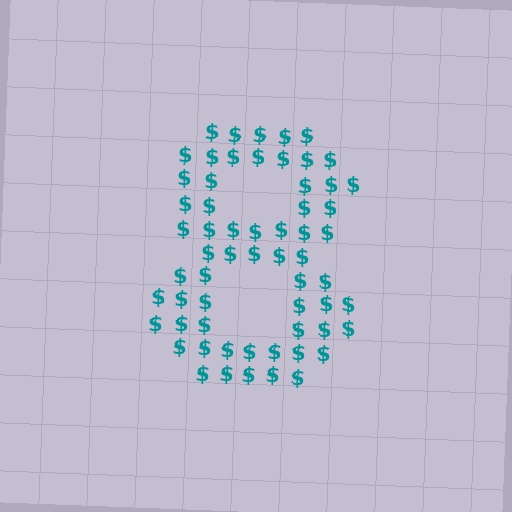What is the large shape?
The large shape is the digit 8.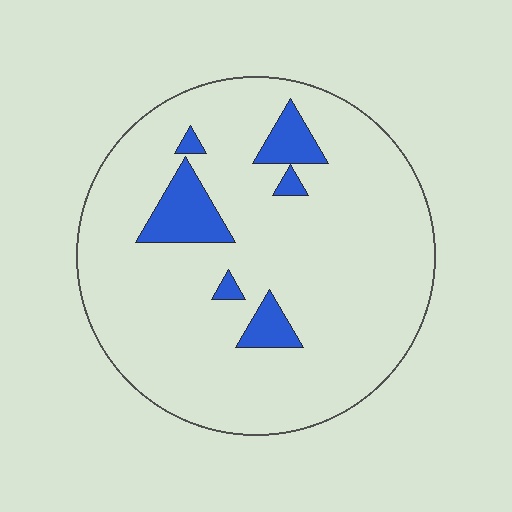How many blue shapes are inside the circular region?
6.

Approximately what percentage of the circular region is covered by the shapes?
Approximately 10%.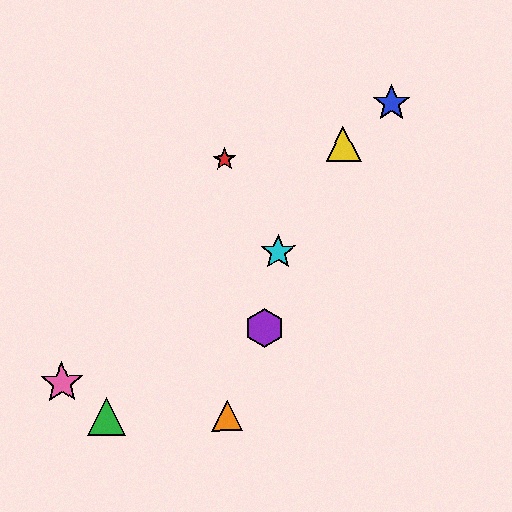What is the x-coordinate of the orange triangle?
The orange triangle is at x≈227.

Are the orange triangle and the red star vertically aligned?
Yes, both are at x≈227.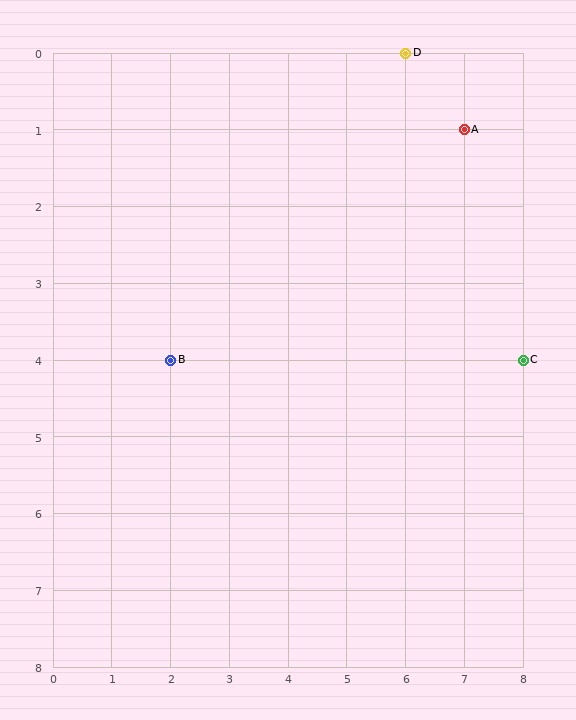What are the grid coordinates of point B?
Point B is at grid coordinates (2, 4).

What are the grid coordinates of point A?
Point A is at grid coordinates (7, 1).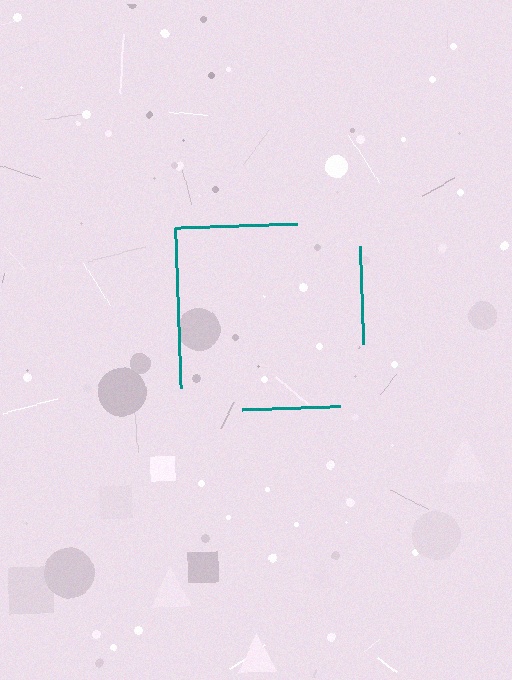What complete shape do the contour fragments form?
The contour fragments form a square.